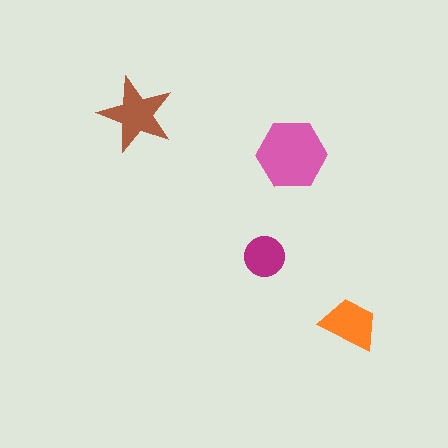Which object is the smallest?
The magenta circle.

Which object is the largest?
The pink hexagon.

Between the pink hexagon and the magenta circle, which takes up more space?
The pink hexagon.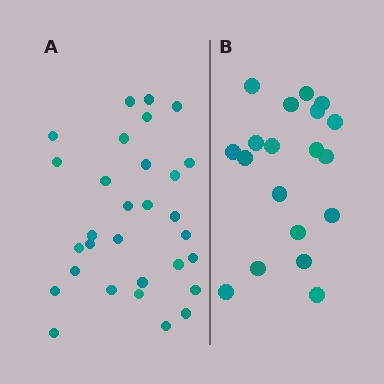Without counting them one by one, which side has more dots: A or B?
Region A (the left region) has more dots.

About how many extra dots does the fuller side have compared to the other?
Region A has roughly 12 or so more dots than region B.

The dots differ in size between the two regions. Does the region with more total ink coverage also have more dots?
No. Region B has more total ink coverage because its dots are larger, but region A actually contains more individual dots. Total area can be misleading — the number of items is what matters here.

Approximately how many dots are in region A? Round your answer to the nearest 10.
About 30 dots.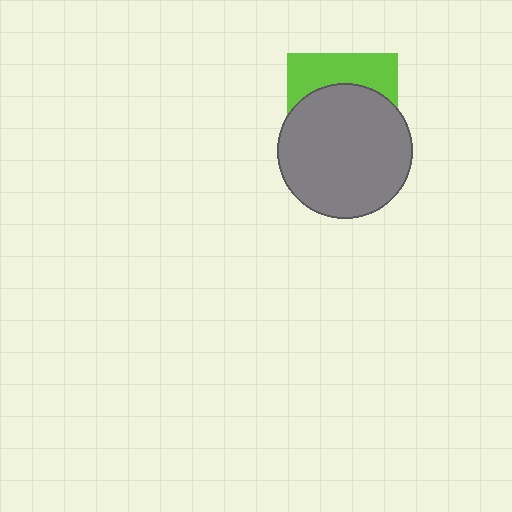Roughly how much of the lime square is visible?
A small part of it is visible (roughly 35%).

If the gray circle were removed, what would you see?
You would see the complete lime square.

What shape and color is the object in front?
The object in front is a gray circle.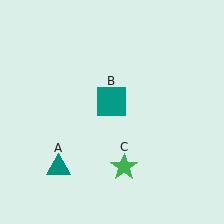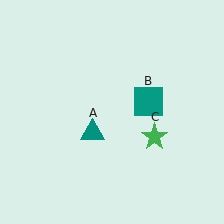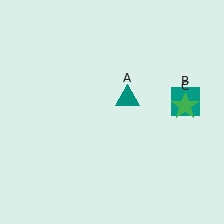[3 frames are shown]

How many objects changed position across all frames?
3 objects changed position: teal triangle (object A), teal square (object B), green star (object C).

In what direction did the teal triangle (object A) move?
The teal triangle (object A) moved up and to the right.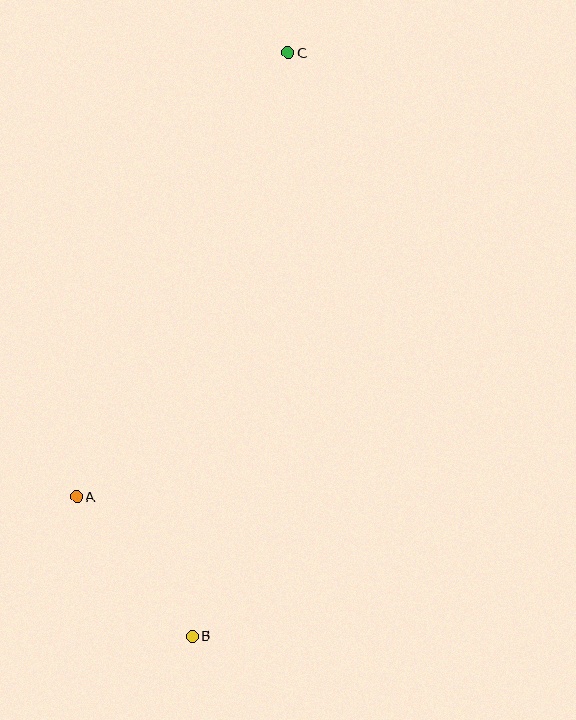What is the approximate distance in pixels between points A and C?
The distance between A and C is approximately 492 pixels.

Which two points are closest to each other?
Points A and B are closest to each other.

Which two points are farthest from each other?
Points B and C are farthest from each other.